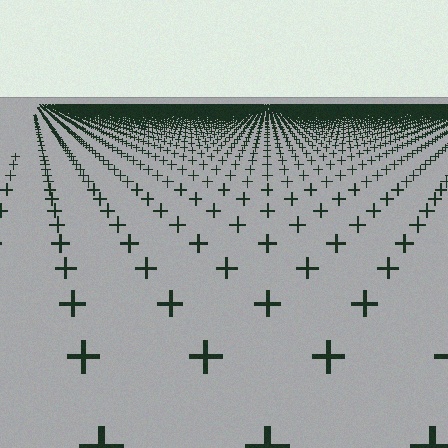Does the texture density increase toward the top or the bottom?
Density increases toward the top.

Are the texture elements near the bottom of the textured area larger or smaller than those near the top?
Larger. Near the bottom, elements are closer to the viewer and appear at a bigger on-screen size.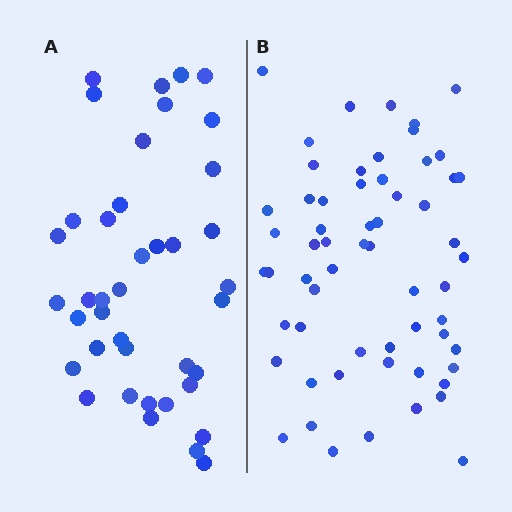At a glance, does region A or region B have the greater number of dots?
Region B (the right region) has more dots.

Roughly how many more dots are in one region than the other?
Region B has approximately 20 more dots than region A.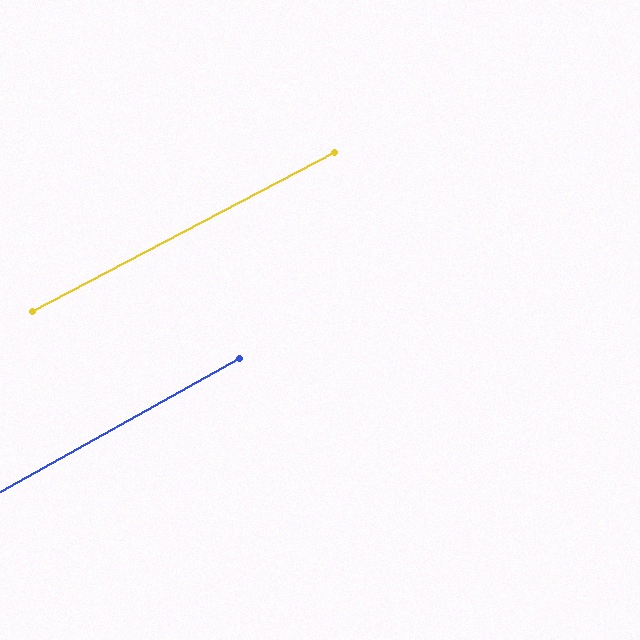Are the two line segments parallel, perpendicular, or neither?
Parallel — their directions differ by only 1.3°.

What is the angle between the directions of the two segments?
Approximately 1 degree.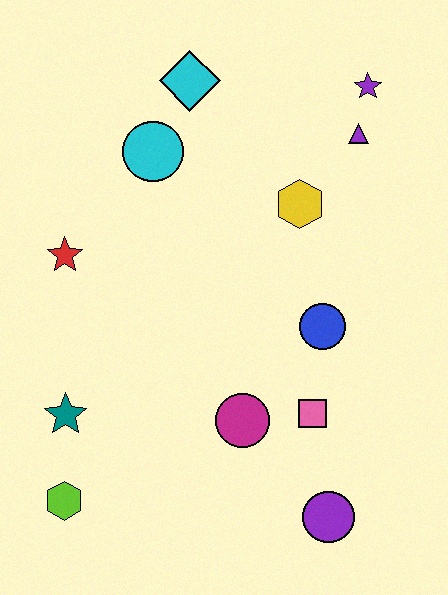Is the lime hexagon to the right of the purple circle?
No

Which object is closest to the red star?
The cyan circle is closest to the red star.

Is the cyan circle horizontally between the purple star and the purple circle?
No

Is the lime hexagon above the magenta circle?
No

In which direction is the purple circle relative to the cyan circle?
The purple circle is below the cyan circle.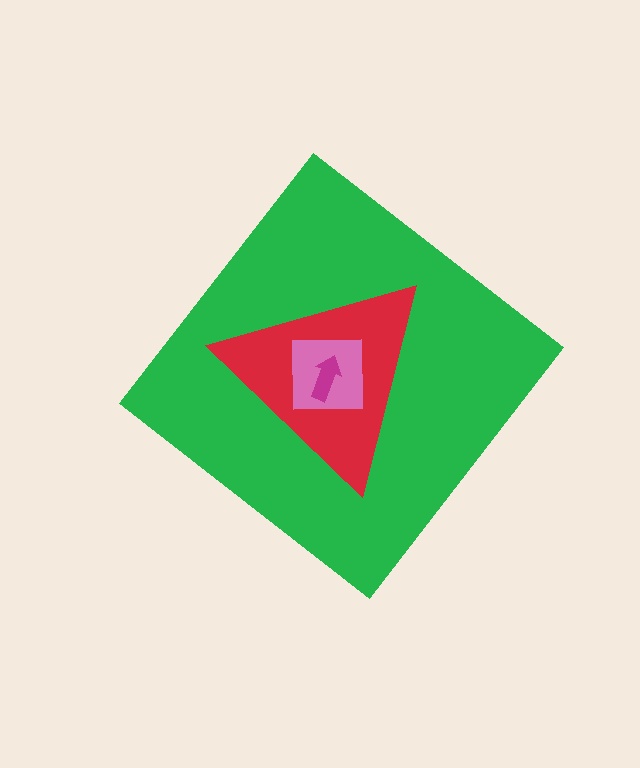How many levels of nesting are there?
4.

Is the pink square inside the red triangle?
Yes.